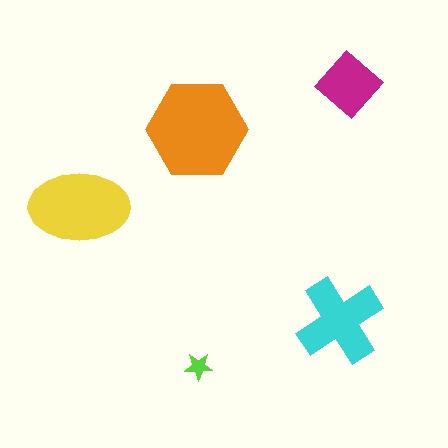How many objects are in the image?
There are 5 objects in the image.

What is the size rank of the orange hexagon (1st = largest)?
1st.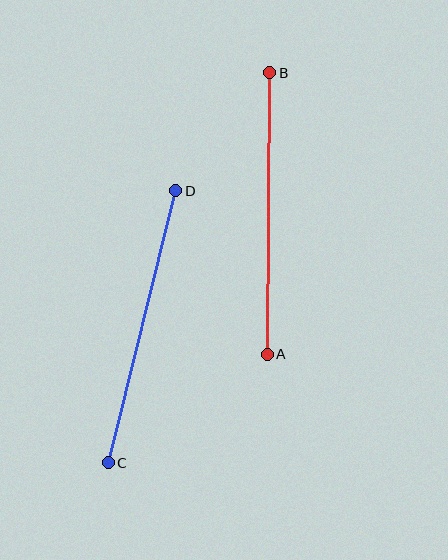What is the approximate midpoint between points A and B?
The midpoint is at approximately (268, 214) pixels.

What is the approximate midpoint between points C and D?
The midpoint is at approximately (142, 327) pixels.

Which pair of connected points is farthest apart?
Points A and B are farthest apart.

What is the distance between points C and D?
The distance is approximately 280 pixels.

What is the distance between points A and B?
The distance is approximately 281 pixels.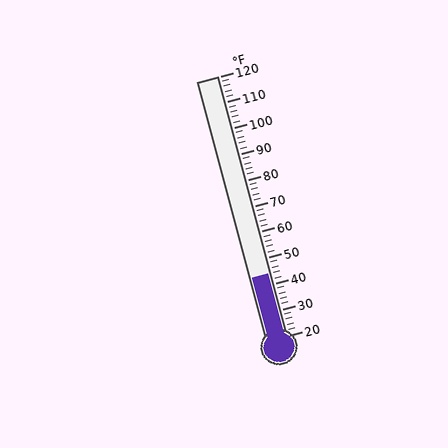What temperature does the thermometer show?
The thermometer shows approximately 44°F.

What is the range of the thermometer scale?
The thermometer scale ranges from 20°F to 120°F.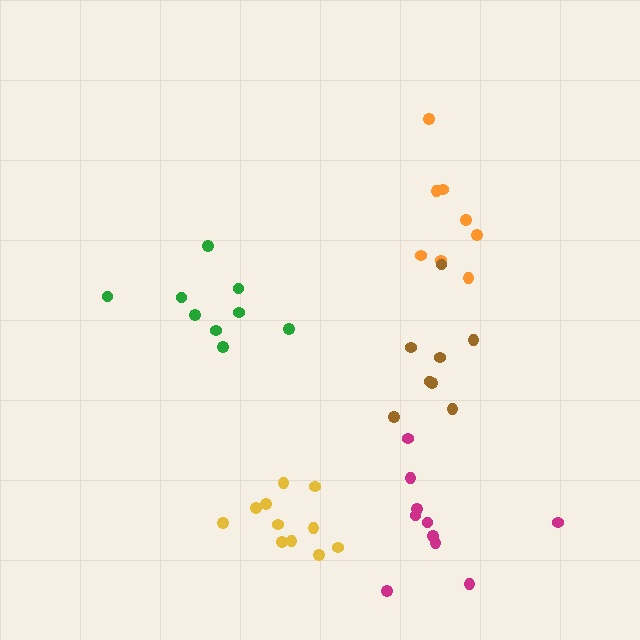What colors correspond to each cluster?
The clusters are colored: green, yellow, orange, magenta, brown.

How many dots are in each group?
Group 1: 9 dots, Group 2: 11 dots, Group 3: 8 dots, Group 4: 10 dots, Group 5: 8 dots (46 total).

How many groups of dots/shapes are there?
There are 5 groups.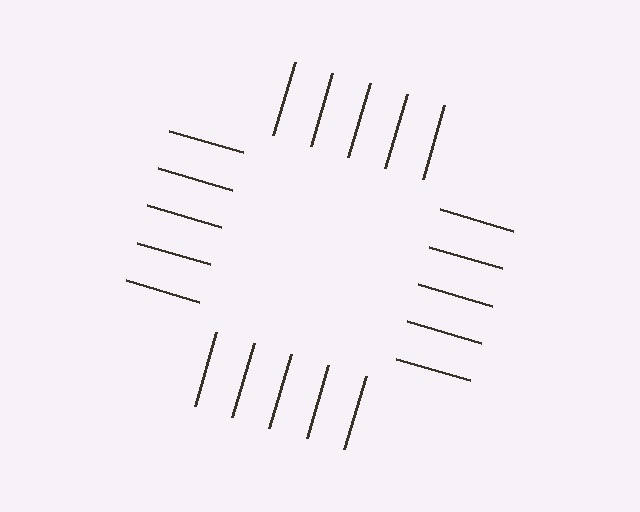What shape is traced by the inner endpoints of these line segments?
An illusory square — the line segments terminate on its edges but no continuous stroke is drawn.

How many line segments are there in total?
20 — 5 along each of the 4 edges.